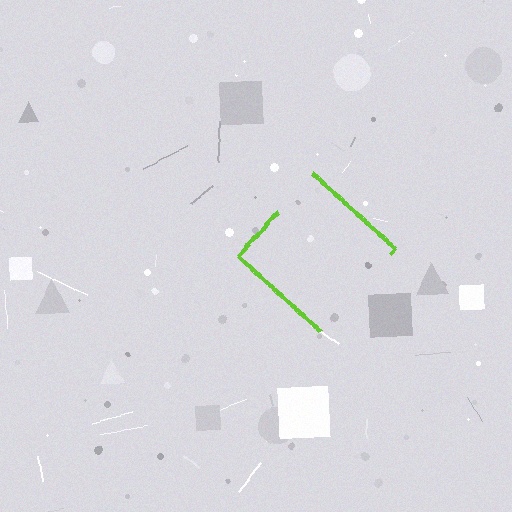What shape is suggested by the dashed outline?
The dashed outline suggests a diamond.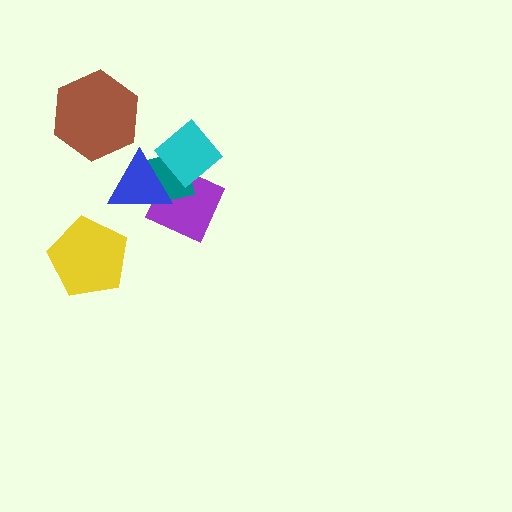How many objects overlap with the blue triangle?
3 objects overlap with the blue triangle.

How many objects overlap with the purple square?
3 objects overlap with the purple square.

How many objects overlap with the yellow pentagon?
0 objects overlap with the yellow pentagon.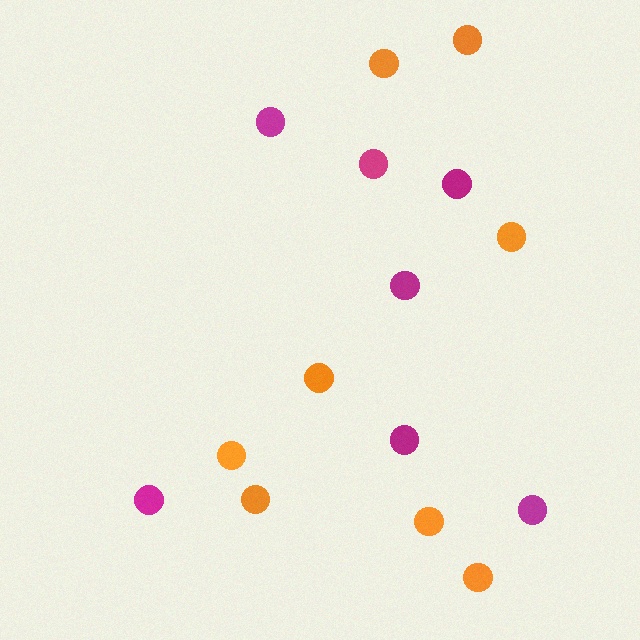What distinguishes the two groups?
There are 2 groups: one group of orange circles (8) and one group of magenta circles (7).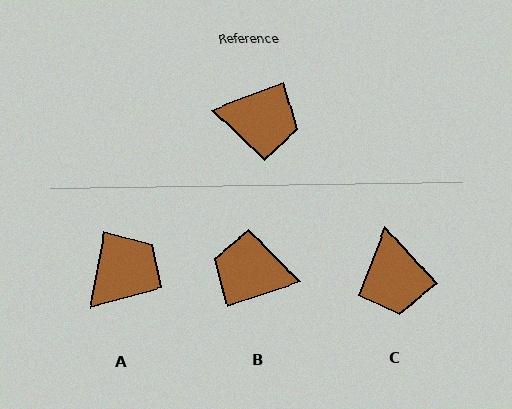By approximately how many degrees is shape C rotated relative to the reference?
Approximately 68 degrees clockwise.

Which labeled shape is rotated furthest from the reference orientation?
B, about 177 degrees away.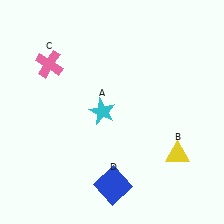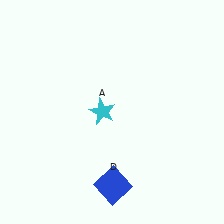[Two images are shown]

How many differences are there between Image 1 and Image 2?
There are 2 differences between the two images.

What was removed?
The pink cross (C), the yellow triangle (B) were removed in Image 2.